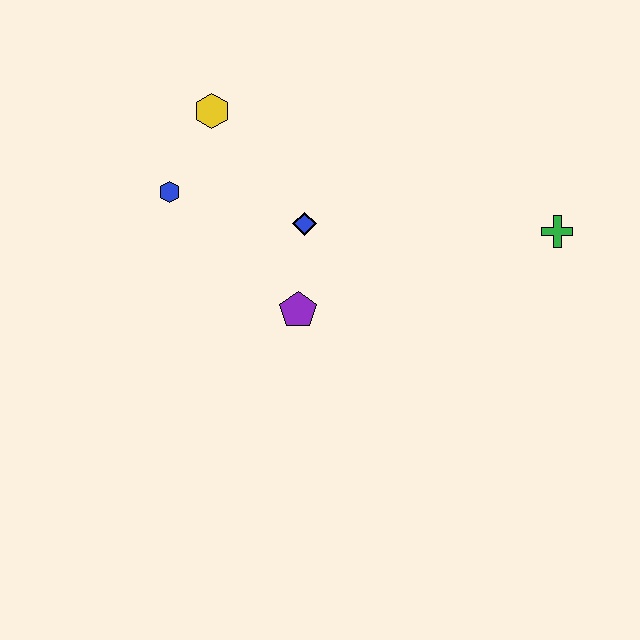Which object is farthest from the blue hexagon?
The green cross is farthest from the blue hexagon.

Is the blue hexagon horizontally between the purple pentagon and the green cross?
No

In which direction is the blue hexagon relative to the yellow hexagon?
The blue hexagon is below the yellow hexagon.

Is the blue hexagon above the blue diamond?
Yes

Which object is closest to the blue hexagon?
The yellow hexagon is closest to the blue hexagon.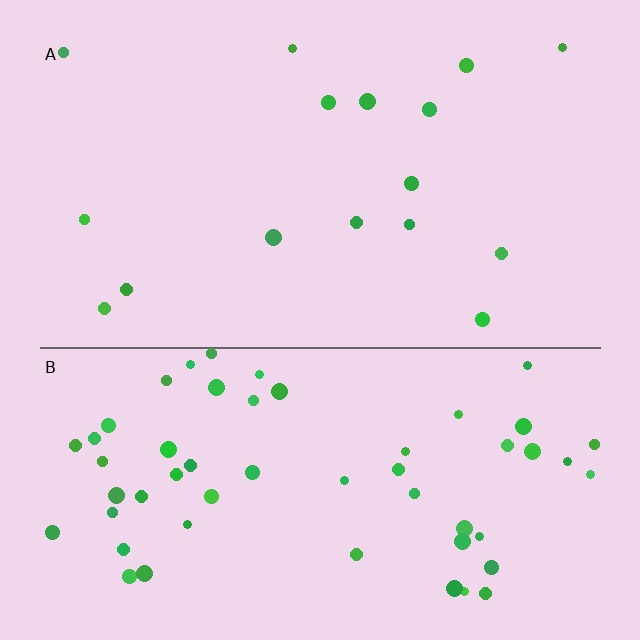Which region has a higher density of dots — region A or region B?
B (the bottom).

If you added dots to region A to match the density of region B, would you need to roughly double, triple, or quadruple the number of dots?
Approximately triple.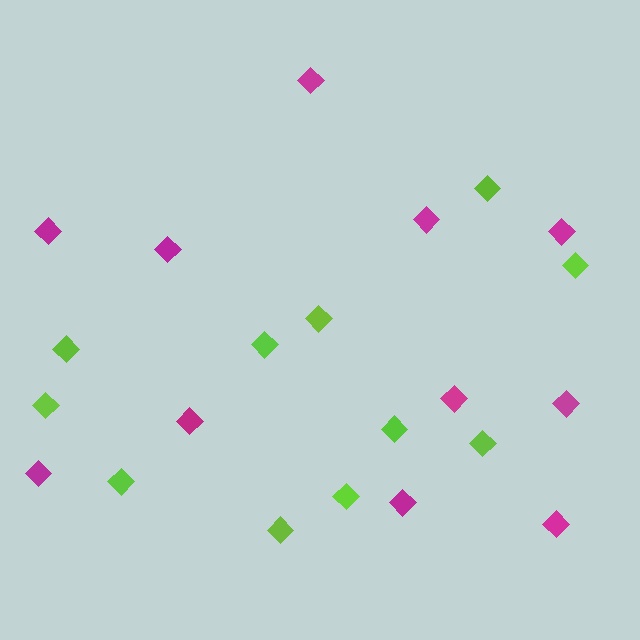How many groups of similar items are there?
There are 2 groups: one group of magenta diamonds (11) and one group of lime diamonds (11).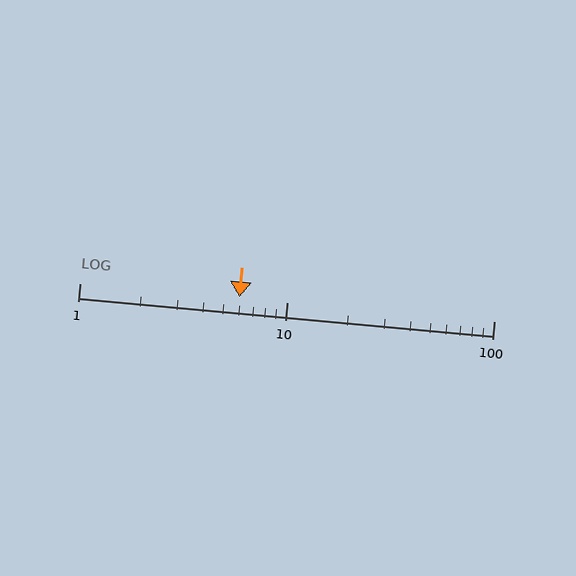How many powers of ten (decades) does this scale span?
The scale spans 2 decades, from 1 to 100.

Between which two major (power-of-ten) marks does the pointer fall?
The pointer is between 1 and 10.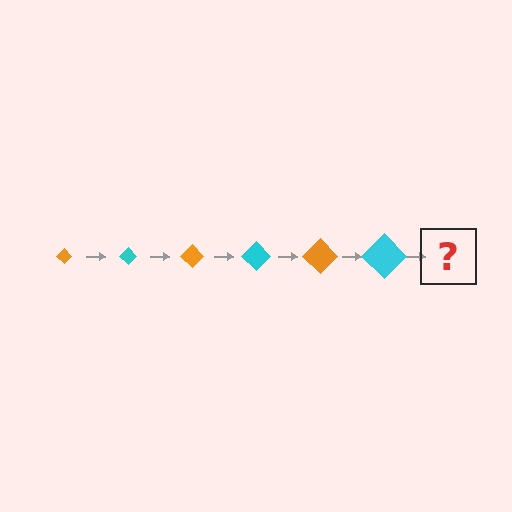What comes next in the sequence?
The next element should be an orange diamond, larger than the previous one.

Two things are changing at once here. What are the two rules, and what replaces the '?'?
The two rules are that the diamond grows larger each step and the color cycles through orange and cyan. The '?' should be an orange diamond, larger than the previous one.